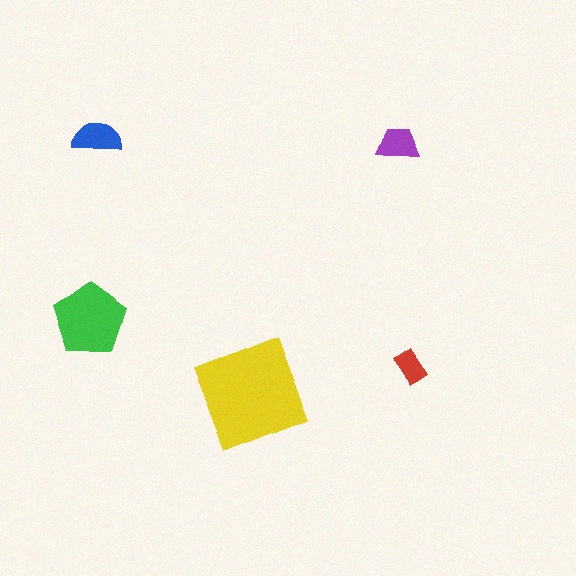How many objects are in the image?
There are 5 objects in the image.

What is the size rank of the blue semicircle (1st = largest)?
3rd.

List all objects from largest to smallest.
The yellow diamond, the green pentagon, the blue semicircle, the purple trapezoid, the red rectangle.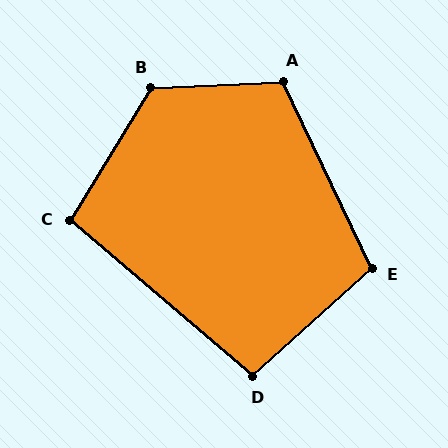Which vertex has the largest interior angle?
B, at approximately 124 degrees.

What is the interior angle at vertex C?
Approximately 99 degrees (obtuse).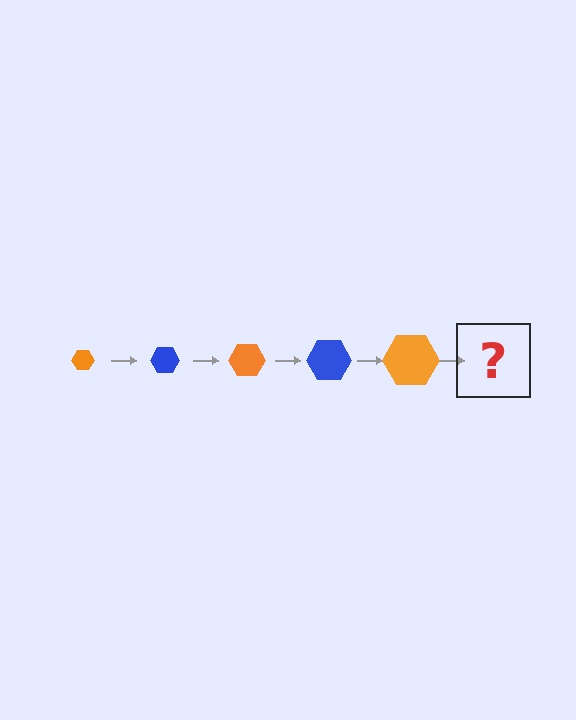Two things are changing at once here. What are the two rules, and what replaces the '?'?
The two rules are that the hexagon grows larger each step and the color cycles through orange and blue. The '?' should be a blue hexagon, larger than the previous one.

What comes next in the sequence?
The next element should be a blue hexagon, larger than the previous one.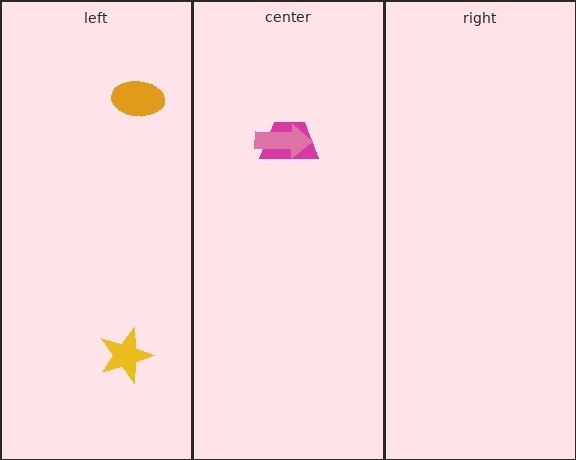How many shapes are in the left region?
2.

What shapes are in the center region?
The magenta trapezoid, the pink arrow.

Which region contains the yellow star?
The left region.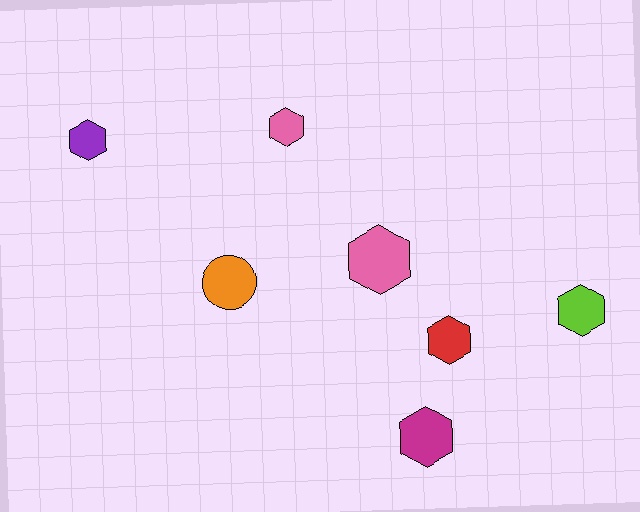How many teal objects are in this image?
There are no teal objects.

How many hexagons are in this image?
There are 6 hexagons.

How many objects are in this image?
There are 7 objects.